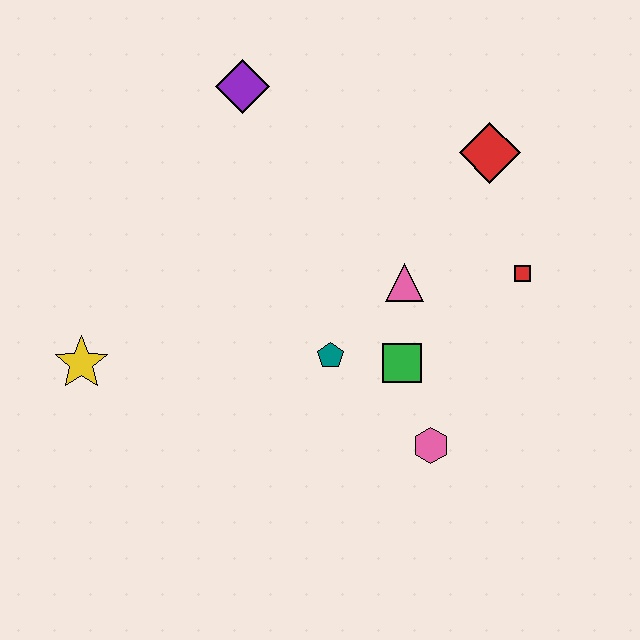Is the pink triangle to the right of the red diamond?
No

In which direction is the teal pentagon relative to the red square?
The teal pentagon is to the left of the red square.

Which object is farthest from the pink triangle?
The yellow star is farthest from the pink triangle.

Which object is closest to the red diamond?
The red square is closest to the red diamond.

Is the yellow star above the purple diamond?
No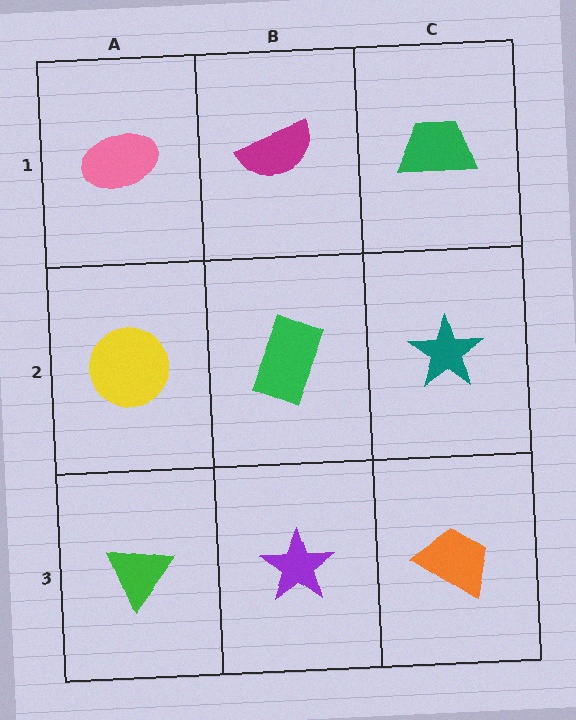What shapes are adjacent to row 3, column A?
A yellow circle (row 2, column A), a purple star (row 3, column B).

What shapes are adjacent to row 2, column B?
A magenta semicircle (row 1, column B), a purple star (row 3, column B), a yellow circle (row 2, column A), a teal star (row 2, column C).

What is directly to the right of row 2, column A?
A green rectangle.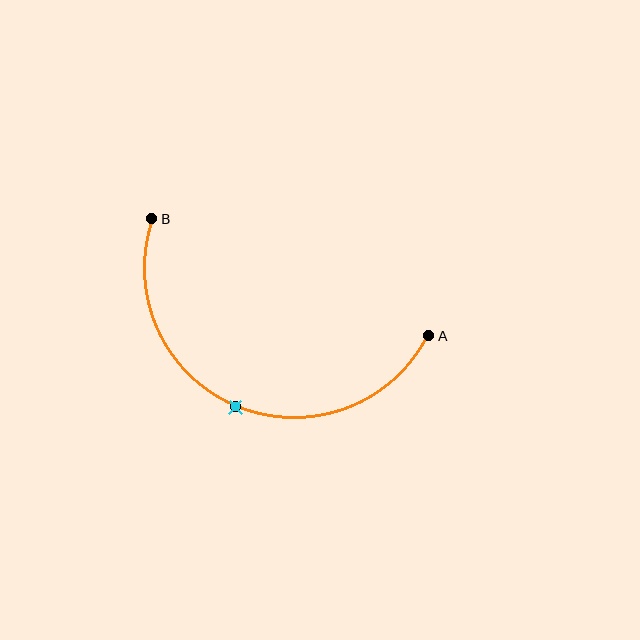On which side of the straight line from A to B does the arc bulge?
The arc bulges below the straight line connecting A and B.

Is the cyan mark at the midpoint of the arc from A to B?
Yes. The cyan mark lies on the arc at equal arc-length from both A and B — it is the arc midpoint.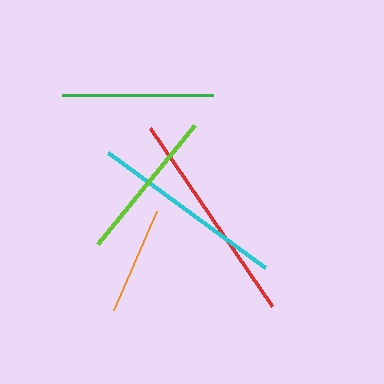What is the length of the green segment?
The green segment is approximately 151 pixels long.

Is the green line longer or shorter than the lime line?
The lime line is longer than the green line.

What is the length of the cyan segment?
The cyan segment is approximately 194 pixels long.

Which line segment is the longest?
The red line is the longest at approximately 217 pixels.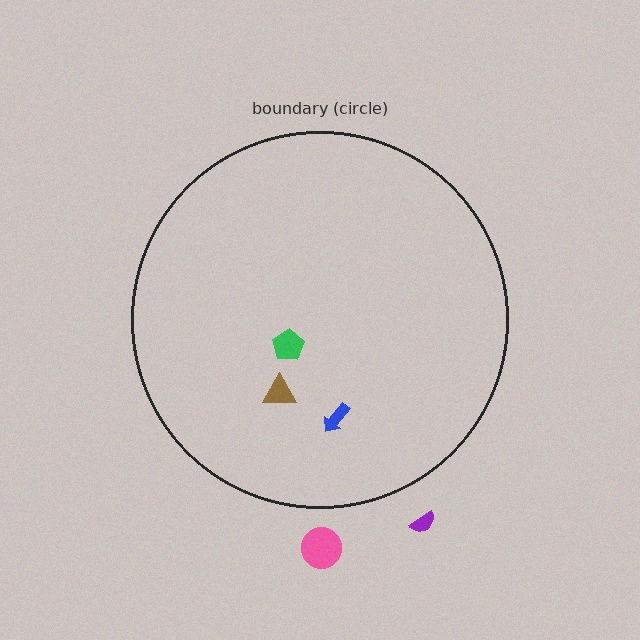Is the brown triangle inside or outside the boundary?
Inside.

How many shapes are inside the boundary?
3 inside, 2 outside.